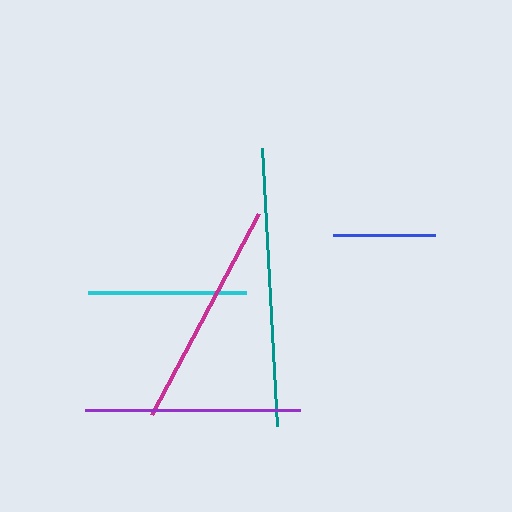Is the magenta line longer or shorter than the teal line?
The teal line is longer than the magenta line.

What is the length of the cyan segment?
The cyan segment is approximately 159 pixels long.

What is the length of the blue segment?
The blue segment is approximately 102 pixels long.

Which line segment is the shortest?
The blue line is the shortest at approximately 102 pixels.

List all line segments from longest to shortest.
From longest to shortest: teal, magenta, purple, cyan, blue.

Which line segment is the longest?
The teal line is the longest at approximately 278 pixels.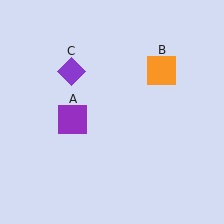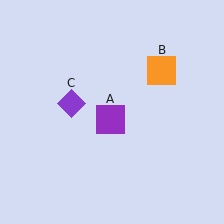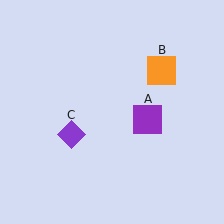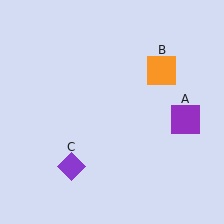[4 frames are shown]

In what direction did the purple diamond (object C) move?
The purple diamond (object C) moved down.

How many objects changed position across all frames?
2 objects changed position: purple square (object A), purple diamond (object C).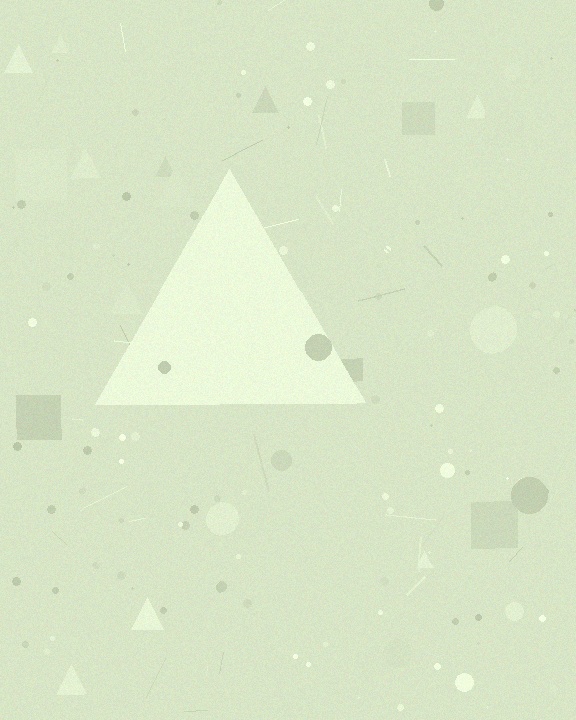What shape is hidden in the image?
A triangle is hidden in the image.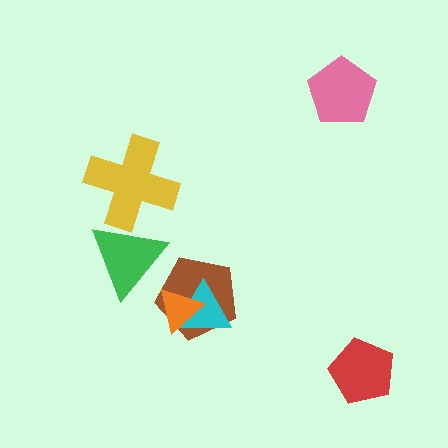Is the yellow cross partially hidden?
Yes, it is partially covered by another shape.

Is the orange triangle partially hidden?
No, no other shape covers it.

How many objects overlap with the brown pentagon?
2 objects overlap with the brown pentagon.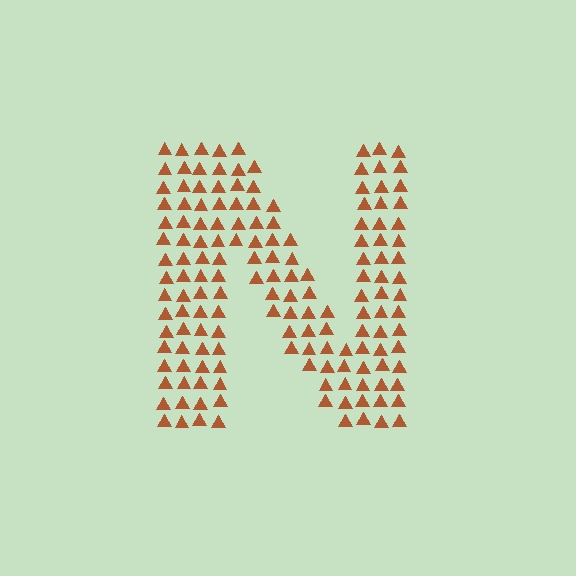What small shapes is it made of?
It is made of small triangles.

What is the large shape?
The large shape is the letter N.